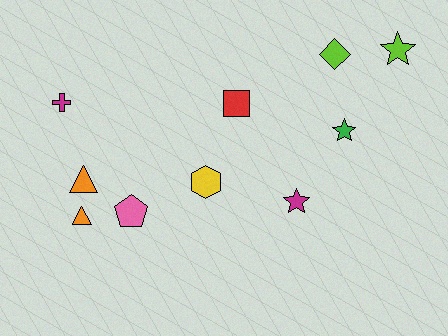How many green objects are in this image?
There is 1 green object.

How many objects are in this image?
There are 10 objects.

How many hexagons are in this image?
There is 1 hexagon.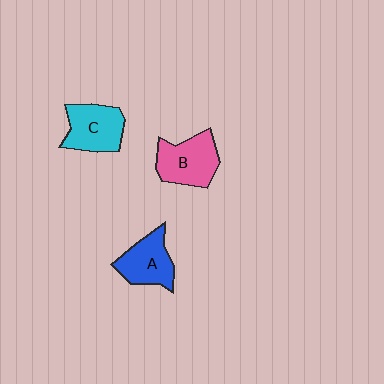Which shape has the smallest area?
Shape A (blue).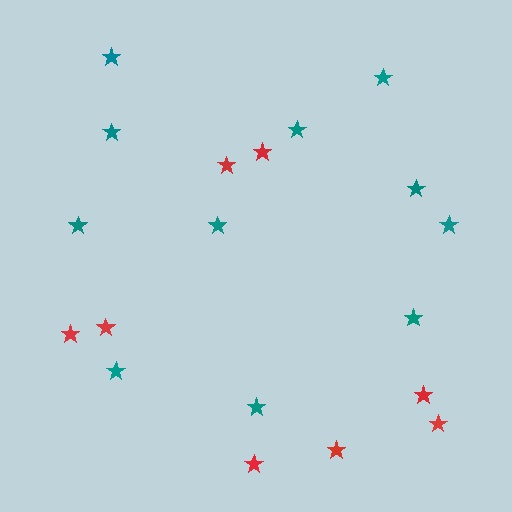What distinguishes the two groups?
There are 2 groups: one group of teal stars (11) and one group of red stars (8).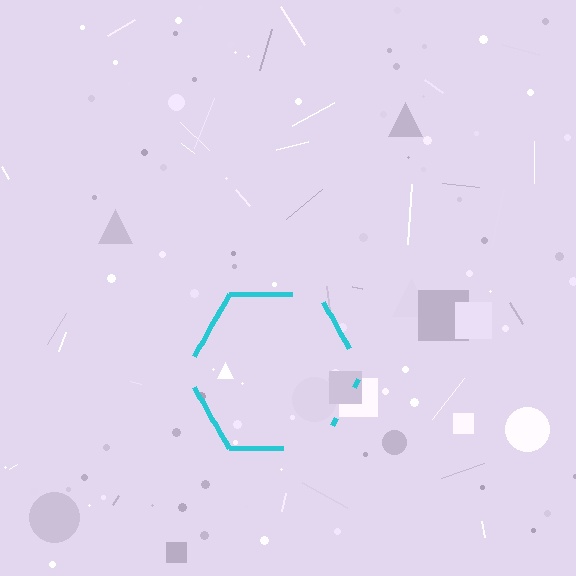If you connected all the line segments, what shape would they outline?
They would outline a hexagon.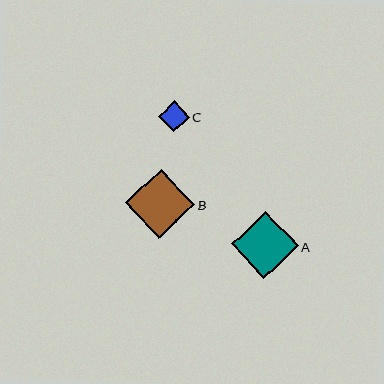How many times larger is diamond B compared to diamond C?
Diamond B is approximately 2.2 times the size of diamond C.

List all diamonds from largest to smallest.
From largest to smallest: B, A, C.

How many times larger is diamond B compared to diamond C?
Diamond B is approximately 2.2 times the size of diamond C.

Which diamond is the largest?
Diamond B is the largest with a size of approximately 69 pixels.